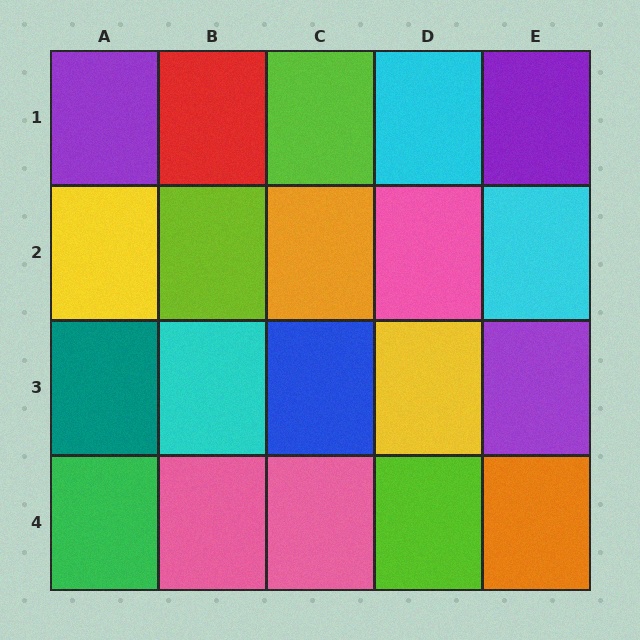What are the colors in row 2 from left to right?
Yellow, lime, orange, pink, cyan.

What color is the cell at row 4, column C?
Pink.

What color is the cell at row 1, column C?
Lime.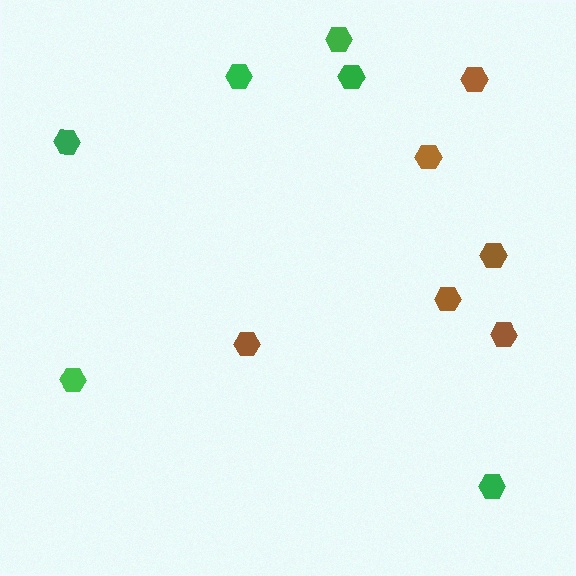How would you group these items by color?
There are 2 groups: one group of green hexagons (6) and one group of brown hexagons (6).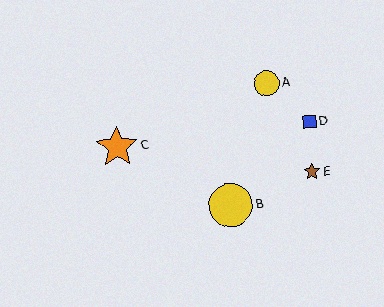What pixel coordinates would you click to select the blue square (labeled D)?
Click at (309, 122) to select the blue square D.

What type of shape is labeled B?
Shape B is a yellow circle.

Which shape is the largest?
The yellow circle (labeled B) is the largest.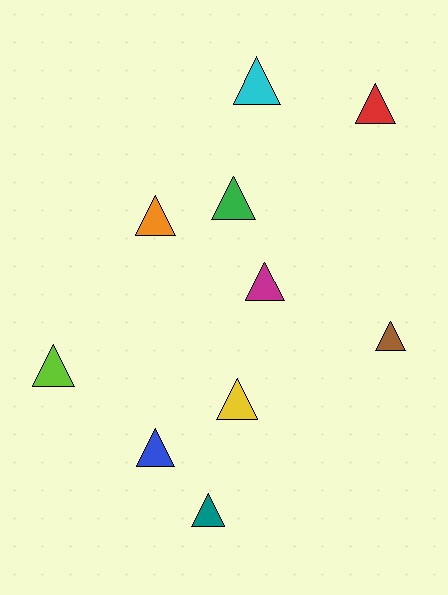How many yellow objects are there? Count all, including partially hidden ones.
There is 1 yellow object.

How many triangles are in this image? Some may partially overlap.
There are 10 triangles.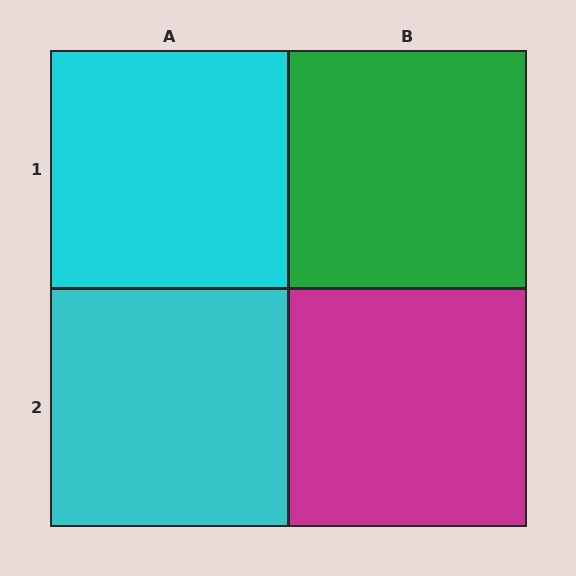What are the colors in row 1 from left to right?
Cyan, green.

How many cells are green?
1 cell is green.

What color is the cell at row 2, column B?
Magenta.